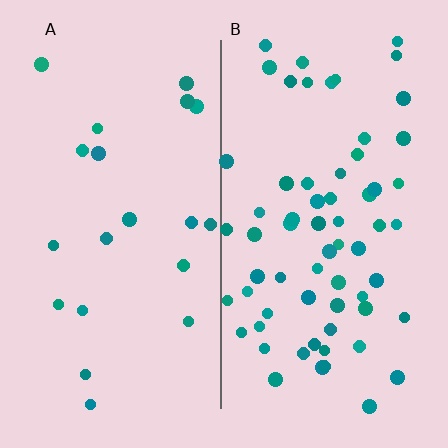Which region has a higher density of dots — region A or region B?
B (the right).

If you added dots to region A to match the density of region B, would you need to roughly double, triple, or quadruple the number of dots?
Approximately triple.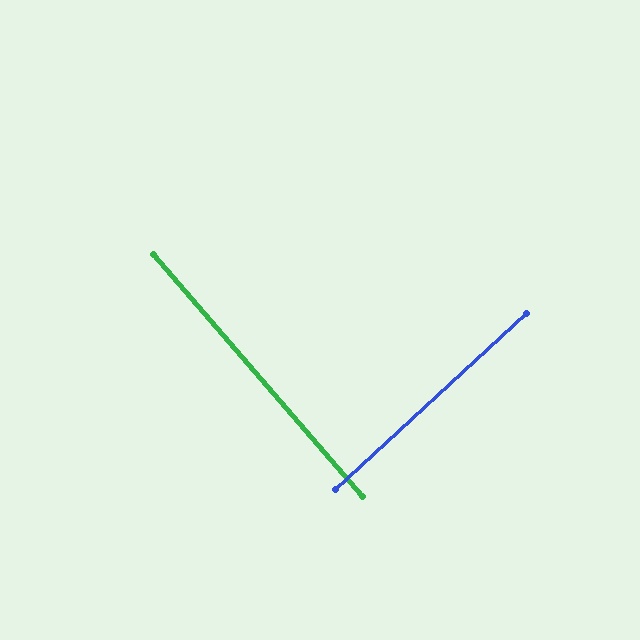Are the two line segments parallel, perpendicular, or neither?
Perpendicular — they meet at approximately 88°.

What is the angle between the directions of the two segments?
Approximately 88 degrees.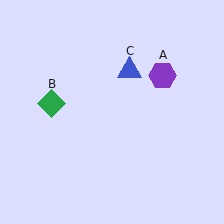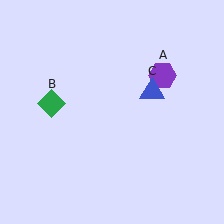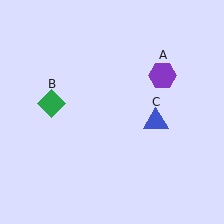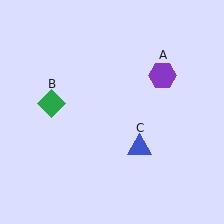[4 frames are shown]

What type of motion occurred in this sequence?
The blue triangle (object C) rotated clockwise around the center of the scene.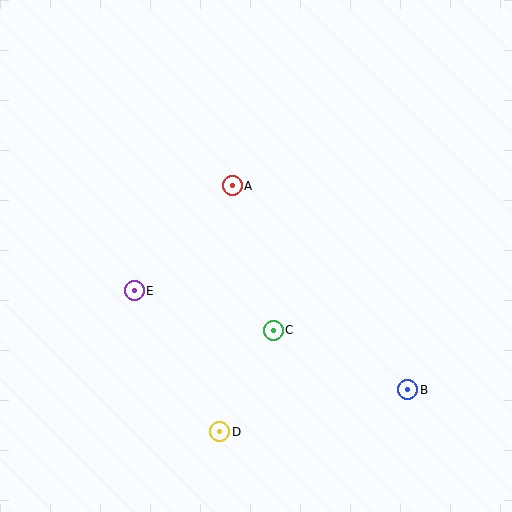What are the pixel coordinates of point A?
Point A is at (232, 186).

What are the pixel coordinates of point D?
Point D is at (220, 432).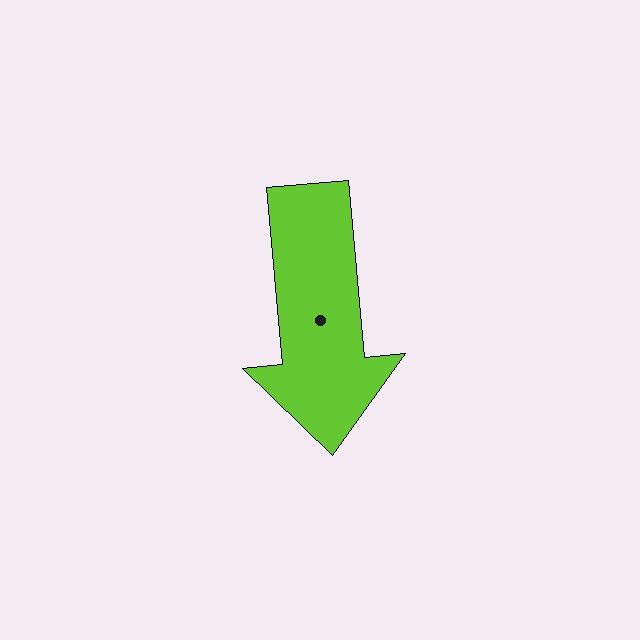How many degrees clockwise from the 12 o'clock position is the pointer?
Approximately 175 degrees.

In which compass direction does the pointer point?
South.